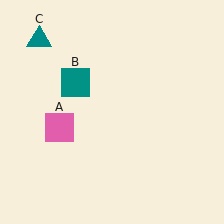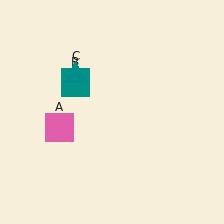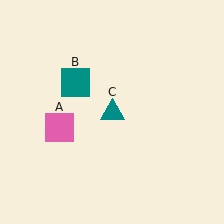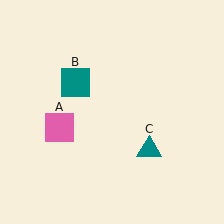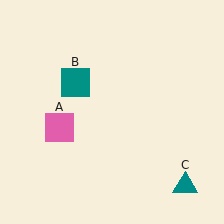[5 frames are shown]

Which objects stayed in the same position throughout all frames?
Pink square (object A) and teal square (object B) remained stationary.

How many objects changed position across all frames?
1 object changed position: teal triangle (object C).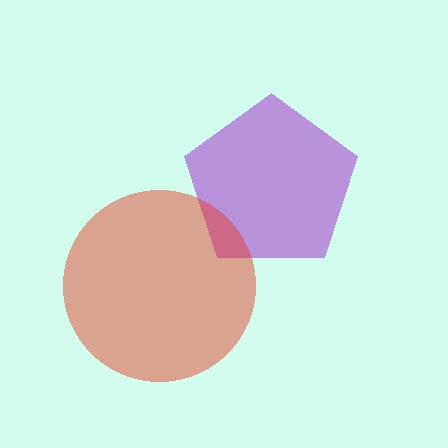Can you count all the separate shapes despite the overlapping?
Yes, there are 2 separate shapes.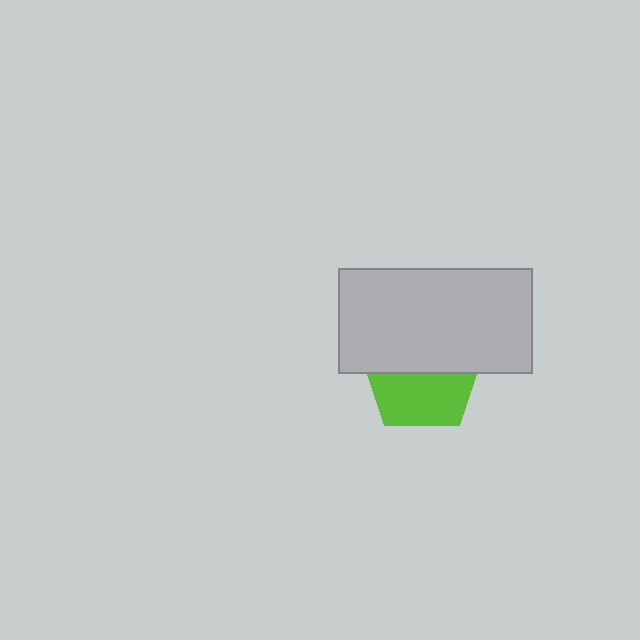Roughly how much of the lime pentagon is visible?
About half of it is visible (roughly 49%).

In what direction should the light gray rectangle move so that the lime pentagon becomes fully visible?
The light gray rectangle should move up. That is the shortest direction to clear the overlap and leave the lime pentagon fully visible.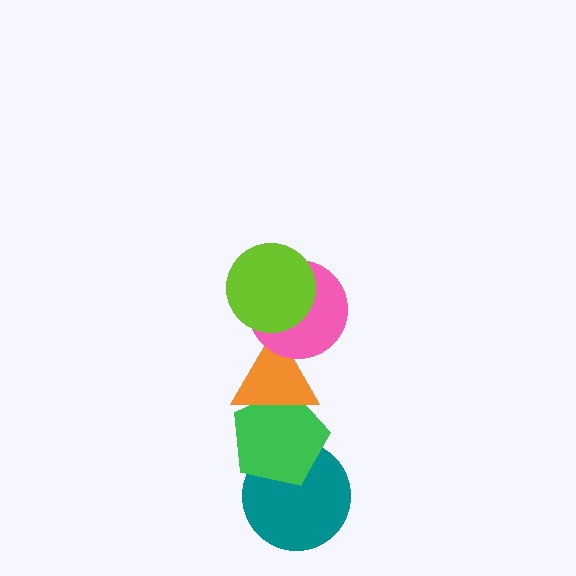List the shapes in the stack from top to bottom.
From top to bottom: the lime circle, the pink circle, the orange triangle, the green pentagon, the teal circle.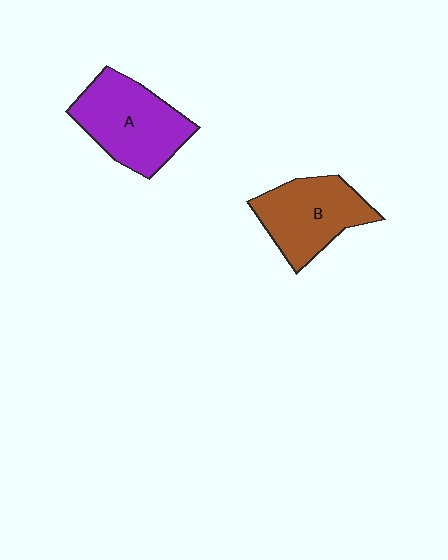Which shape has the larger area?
Shape A (purple).